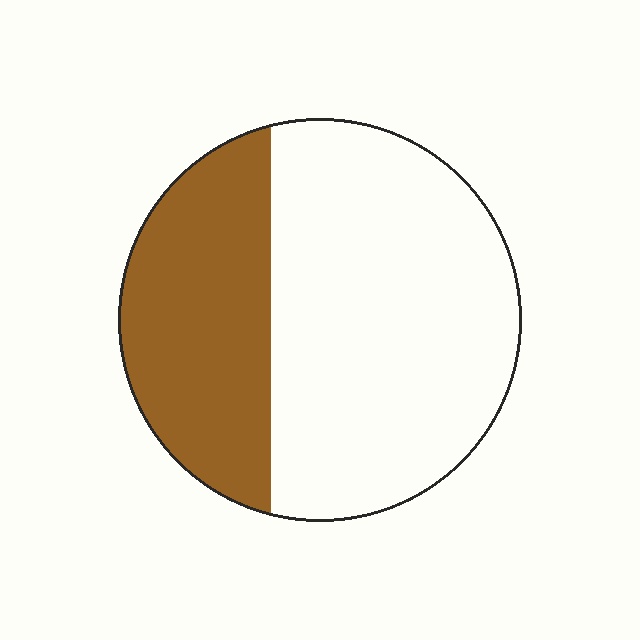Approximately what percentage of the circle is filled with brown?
Approximately 35%.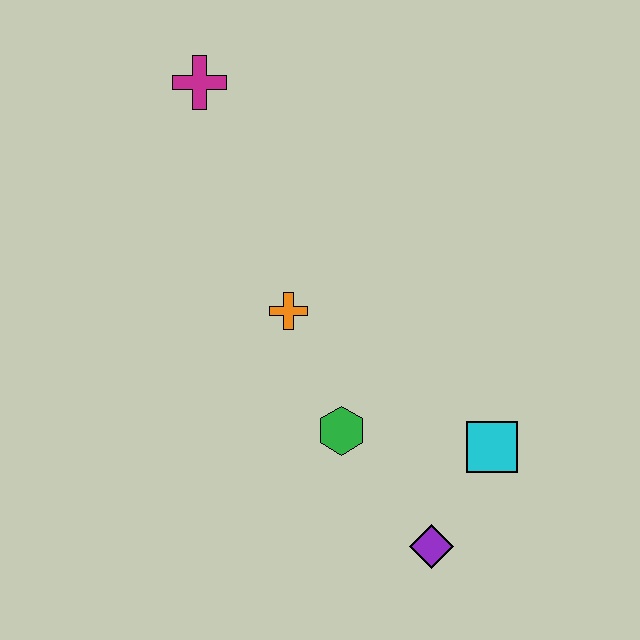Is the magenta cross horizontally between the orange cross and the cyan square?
No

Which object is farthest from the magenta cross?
The purple diamond is farthest from the magenta cross.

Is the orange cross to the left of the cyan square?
Yes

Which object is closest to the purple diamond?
The cyan square is closest to the purple diamond.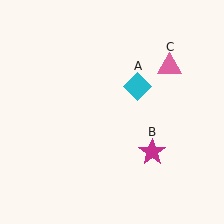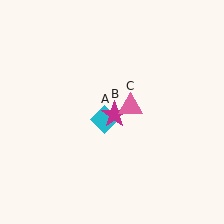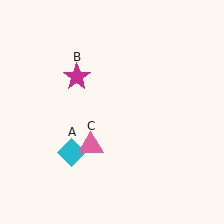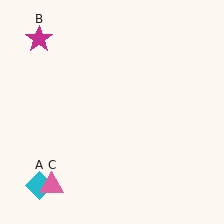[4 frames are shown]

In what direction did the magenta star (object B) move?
The magenta star (object B) moved up and to the left.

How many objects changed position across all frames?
3 objects changed position: cyan diamond (object A), magenta star (object B), pink triangle (object C).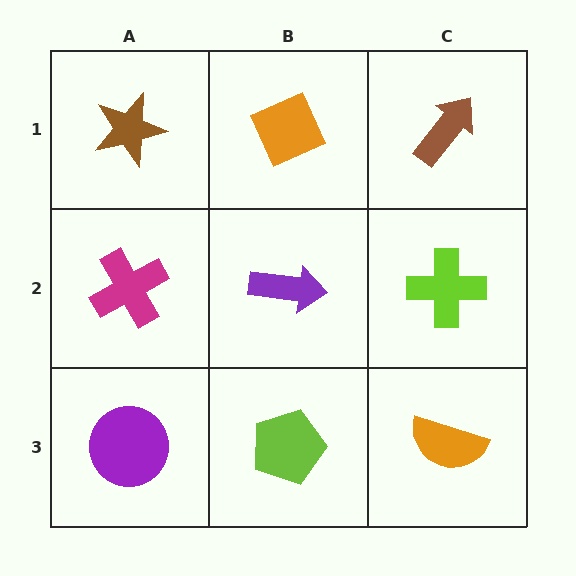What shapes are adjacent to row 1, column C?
A lime cross (row 2, column C), an orange diamond (row 1, column B).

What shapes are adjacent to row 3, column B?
A purple arrow (row 2, column B), a purple circle (row 3, column A), an orange semicircle (row 3, column C).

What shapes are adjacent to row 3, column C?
A lime cross (row 2, column C), a lime pentagon (row 3, column B).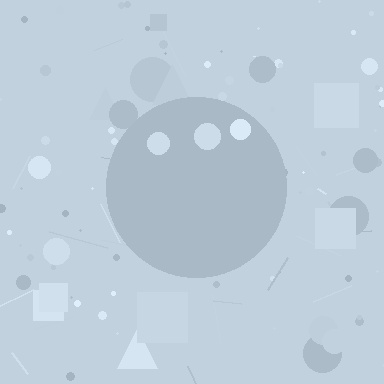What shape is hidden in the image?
A circle is hidden in the image.